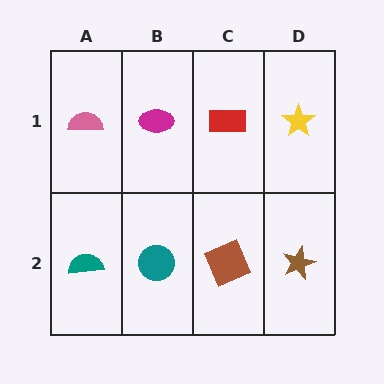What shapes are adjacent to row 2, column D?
A yellow star (row 1, column D), a brown square (row 2, column C).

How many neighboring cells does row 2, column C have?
3.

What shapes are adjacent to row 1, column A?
A teal semicircle (row 2, column A), a magenta ellipse (row 1, column B).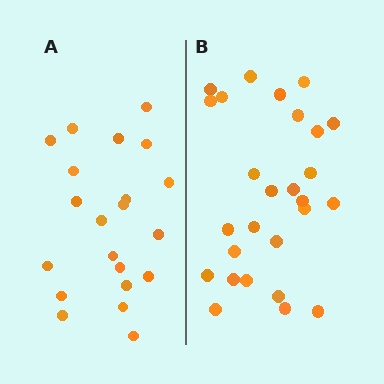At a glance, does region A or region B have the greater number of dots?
Region B (the right region) has more dots.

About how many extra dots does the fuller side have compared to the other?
Region B has about 6 more dots than region A.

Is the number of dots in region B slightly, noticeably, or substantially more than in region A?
Region B has noticeably more, but not dramatically so. The ratio is roughly 1.3 to 1.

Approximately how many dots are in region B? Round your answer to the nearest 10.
About 30 dots. (The exact count is 27, which rounds to 30.)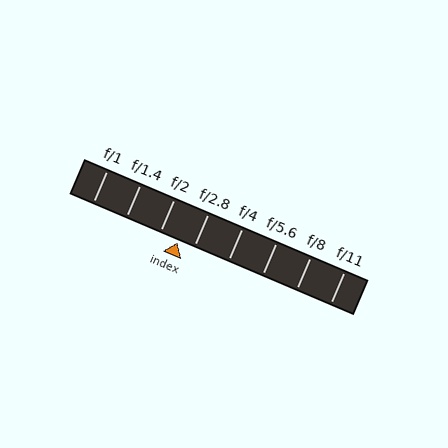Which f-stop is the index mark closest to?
The index mark is closest to f/2.8.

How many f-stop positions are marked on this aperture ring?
There are 8 f-stop positions marked.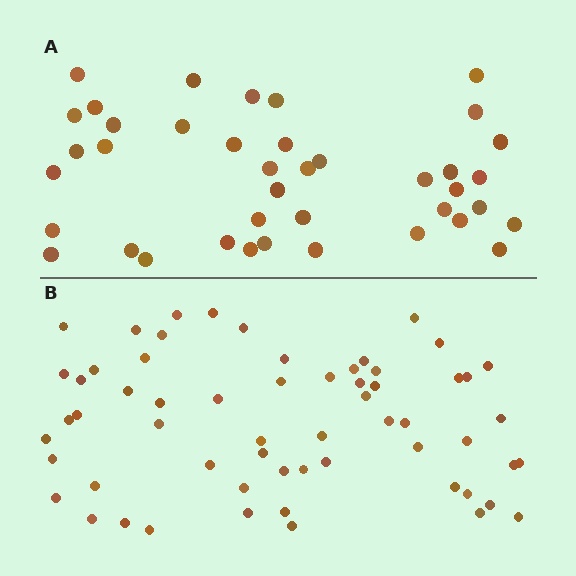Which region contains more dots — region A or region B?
Region B (the bottom region) has more dots.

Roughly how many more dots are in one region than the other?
Region B has approximately 20 more dots than region A.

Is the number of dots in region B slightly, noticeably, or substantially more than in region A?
Region B has substantially more. The ratio is roughly 1.5 to 1.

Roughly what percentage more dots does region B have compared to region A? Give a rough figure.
About 50% more.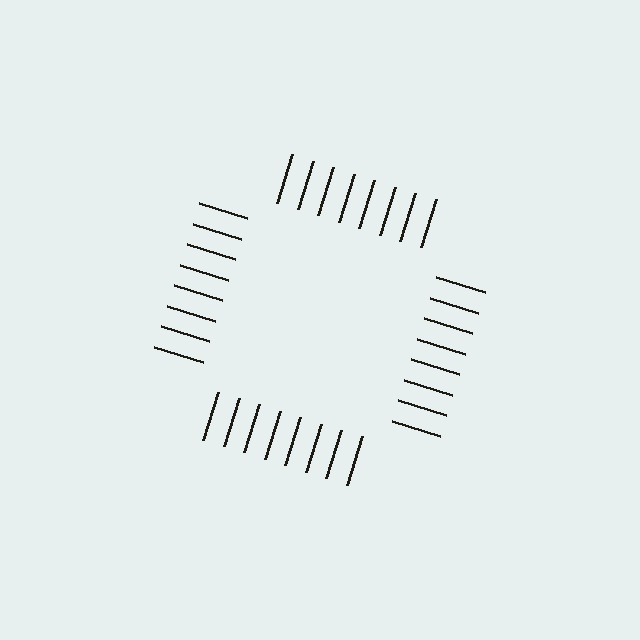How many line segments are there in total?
32 — 8 along each of the 4 edges.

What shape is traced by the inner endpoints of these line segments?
An illusory square — the line segments terminate on its edges but no continuous stroke is drawn.